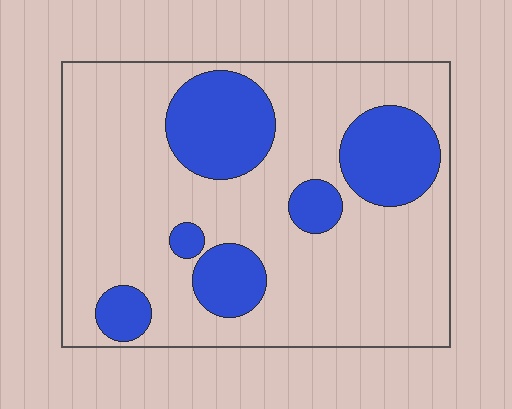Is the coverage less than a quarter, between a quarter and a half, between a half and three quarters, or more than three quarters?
Between a quarter and a half.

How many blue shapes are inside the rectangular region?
6.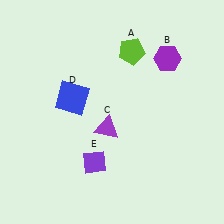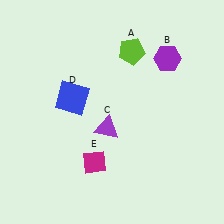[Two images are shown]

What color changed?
The diamond (E) changed from purple in Image 1 to magenta in Image 2.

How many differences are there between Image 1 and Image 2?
There is 1 difference between the two images.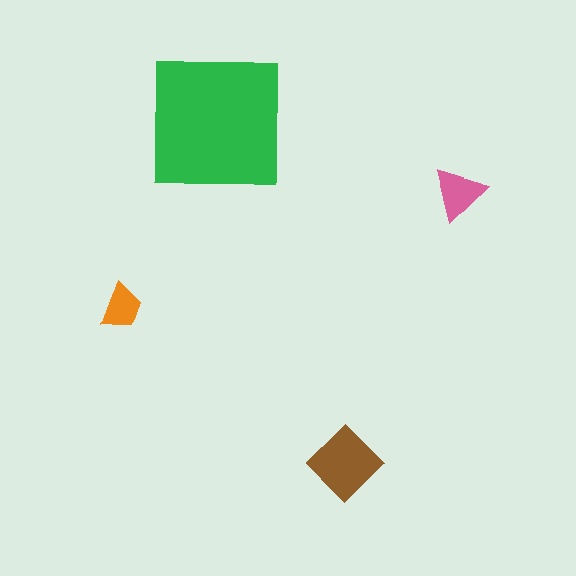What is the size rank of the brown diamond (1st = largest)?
2nd.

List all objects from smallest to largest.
The orange trapezoid, the pink triangle, the brown diamond, the green square.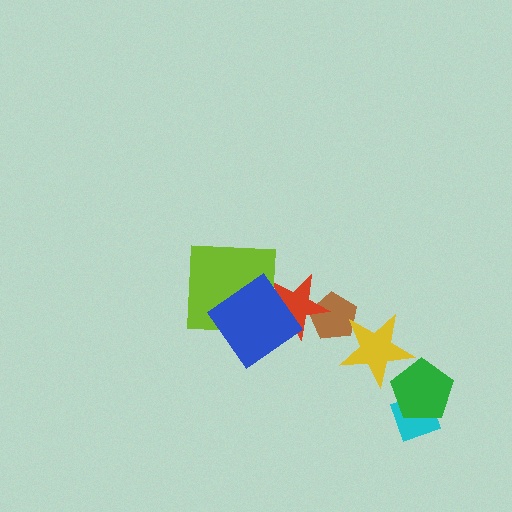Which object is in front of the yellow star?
The green pentagon is in front of the yellow star.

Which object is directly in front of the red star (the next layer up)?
The lime square is directly in front of the red star.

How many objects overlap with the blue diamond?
2 objects overlap with the blue diamond.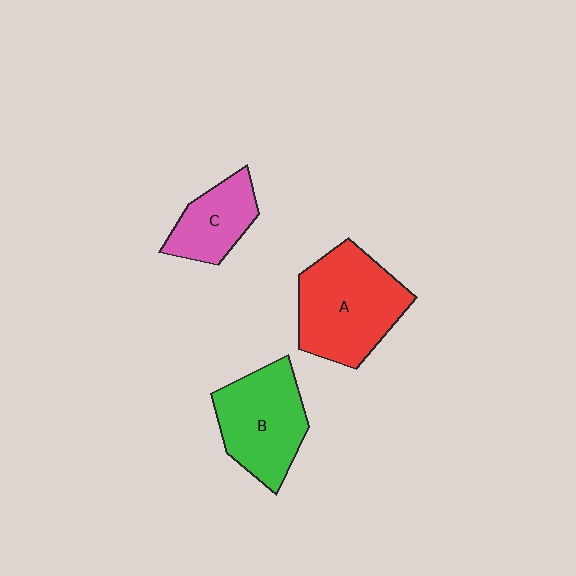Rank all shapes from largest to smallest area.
From largest to smallest: A (red), B (green), C (pink).